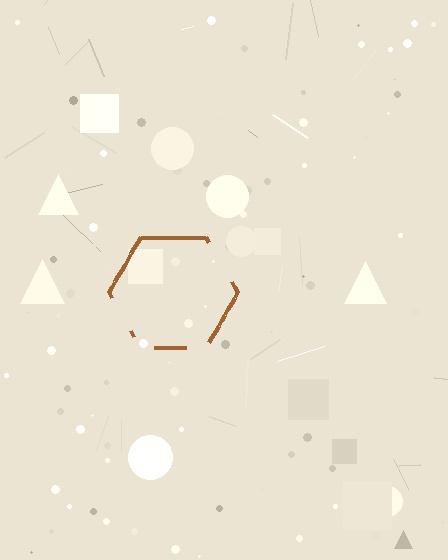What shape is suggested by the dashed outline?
The dashed outline suggests a hexagon.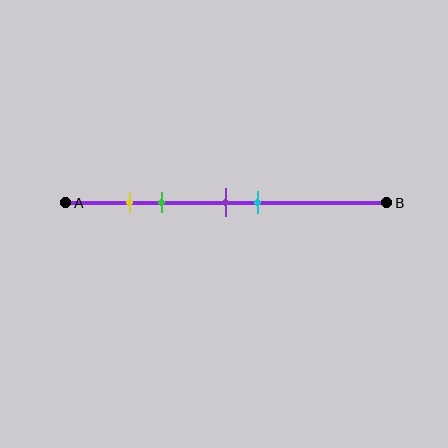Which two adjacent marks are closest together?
The yellow and green marks are the closest adjacent pair.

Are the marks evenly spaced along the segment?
No, the marks are not evenly spaced.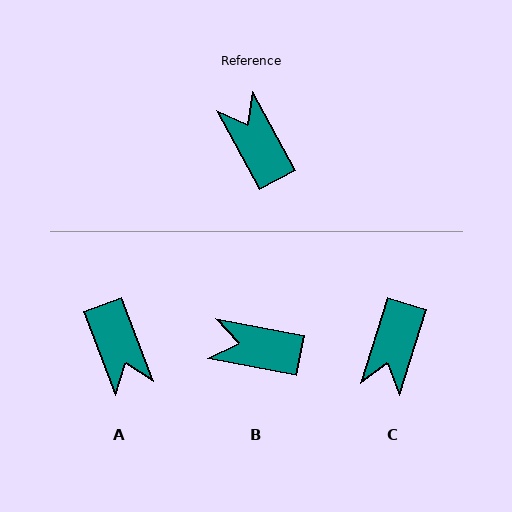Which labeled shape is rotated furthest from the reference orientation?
A, about 172 degrees away.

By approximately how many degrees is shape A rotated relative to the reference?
Approximately 172 degrees counter-clockwise.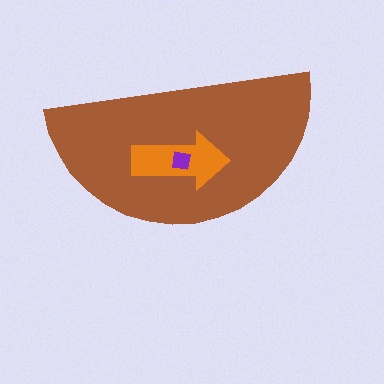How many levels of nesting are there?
3.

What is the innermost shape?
The purple square.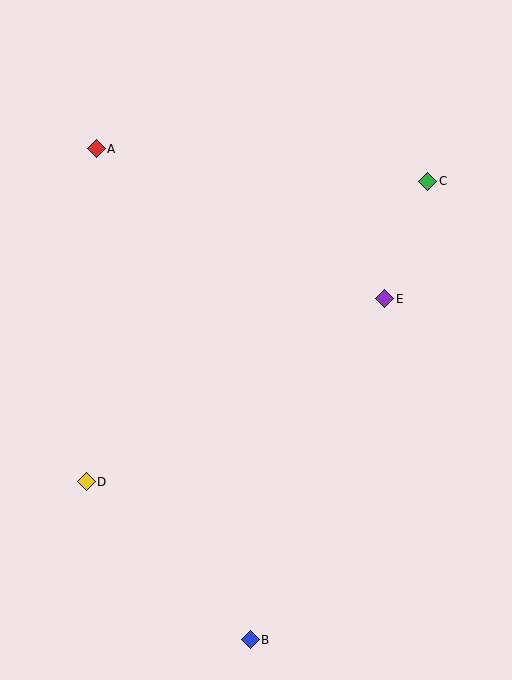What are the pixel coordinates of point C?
Point C is at (428, 181).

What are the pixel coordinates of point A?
Point A is at (96, 149).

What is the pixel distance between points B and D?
The distance between B and D is 228 pixels.